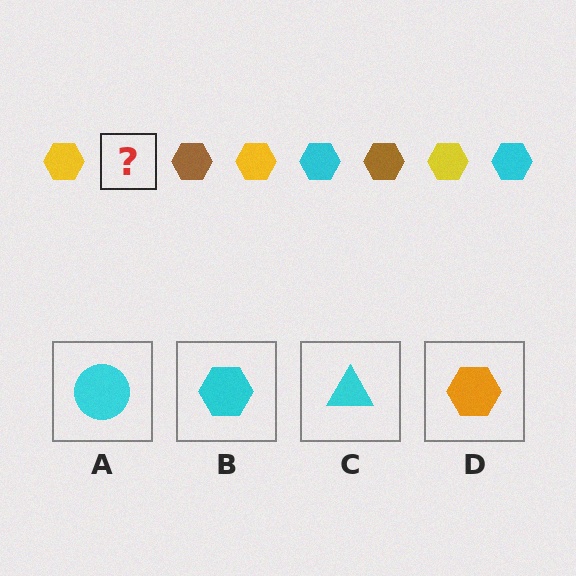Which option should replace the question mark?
Option B.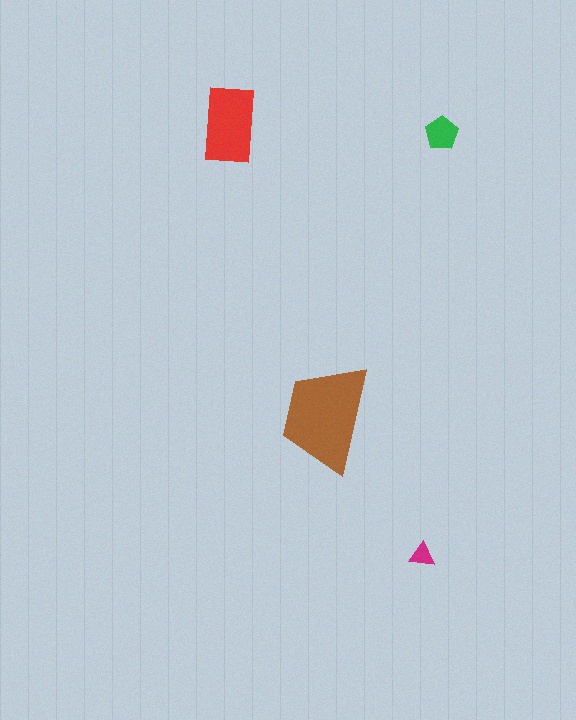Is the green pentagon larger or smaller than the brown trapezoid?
Smaller.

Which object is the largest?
The brown trapezoid.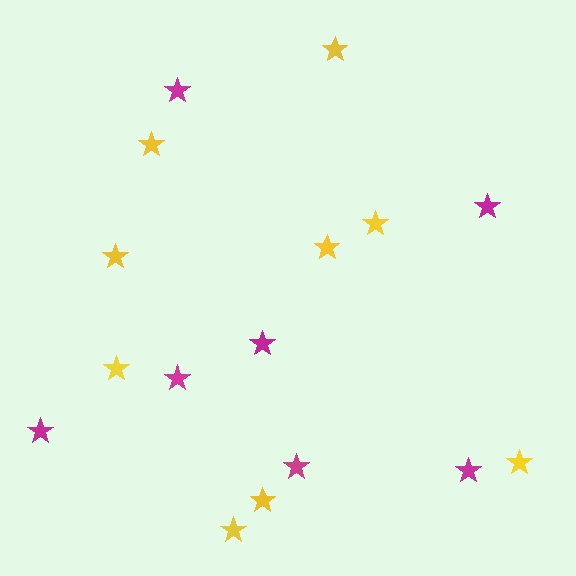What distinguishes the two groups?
There are 2 groups: one group of yellow stars (9) and one group of magenta stars (7).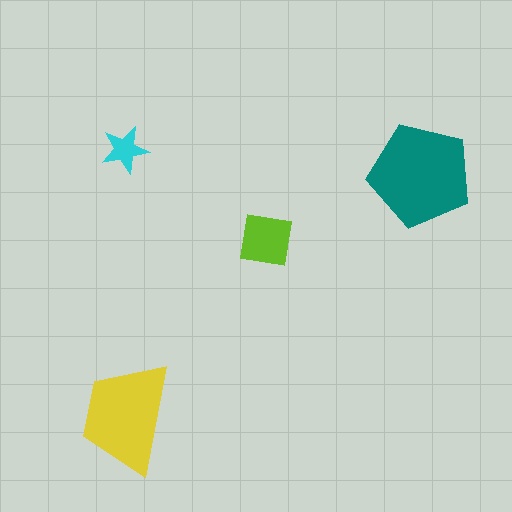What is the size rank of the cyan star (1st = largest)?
4th.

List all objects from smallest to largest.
The cyan star, the lime square, the yellow trapezoid, the teal pentagon.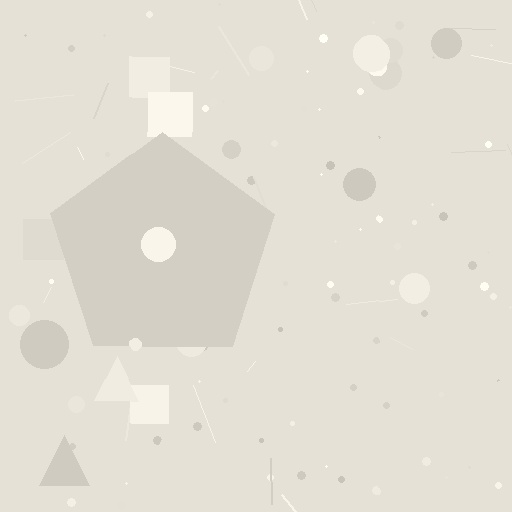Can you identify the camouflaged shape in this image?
The camouflaged shape is a pentagon.